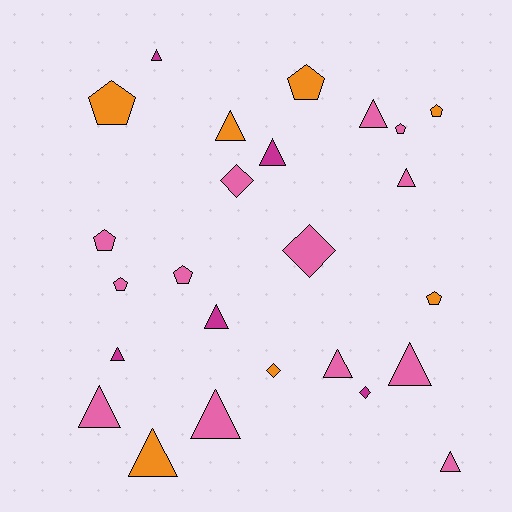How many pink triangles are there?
There are 7 pink triangles.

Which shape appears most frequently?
Triangle, with 13 objects.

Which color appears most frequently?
Pink, with 13 objects.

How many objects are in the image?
There are 25 objects.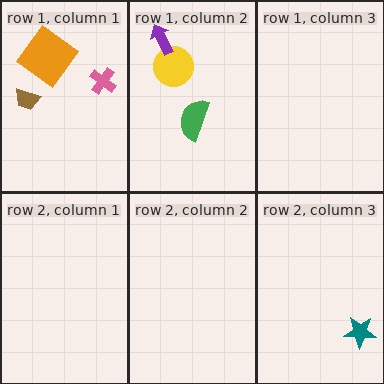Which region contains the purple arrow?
The row 1, column 2 region.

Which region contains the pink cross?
The row 1, column 1 region.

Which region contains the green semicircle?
The row 1, column 2 region.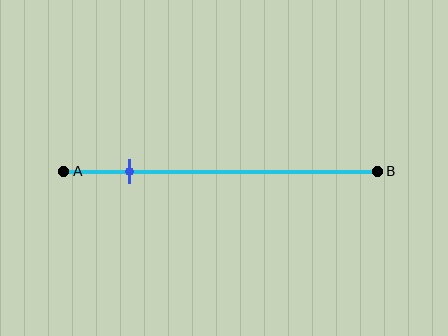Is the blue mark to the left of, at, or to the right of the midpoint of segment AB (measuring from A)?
The blue mark is to the left of the midpoint of segment AB.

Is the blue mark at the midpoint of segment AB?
No, the mark is at about 20% from A, not at the 50% midpoint.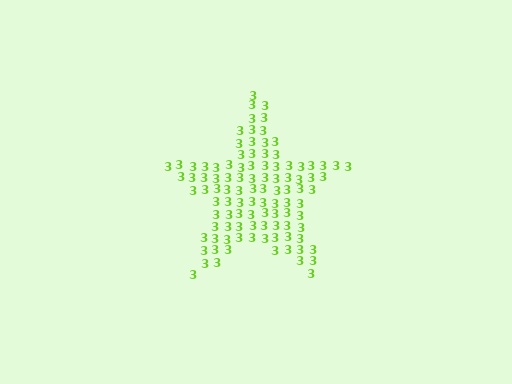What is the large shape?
The large shape is a star.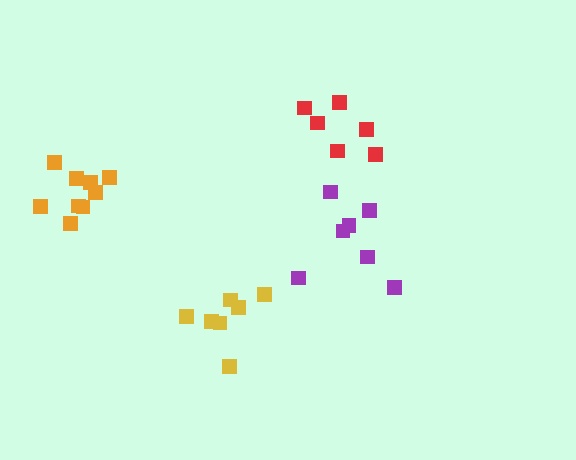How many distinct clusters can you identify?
There are 4 distinct clusters.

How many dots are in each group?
Group 1: 6 dots, Group 2: 7 dots, Group 3: 9 dots, Group 4: 7 dots (29 total).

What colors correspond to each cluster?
The clusters are colored: red, purple, orange, yellow.